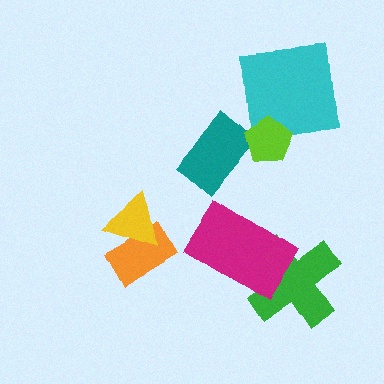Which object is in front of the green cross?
The magenta rectangle is in front of the green cross.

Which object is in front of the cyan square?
The lime pentagon is in front of the cyan square.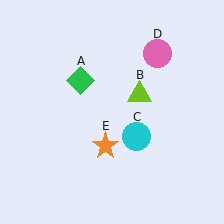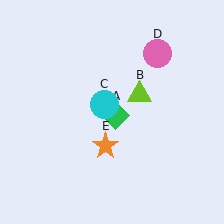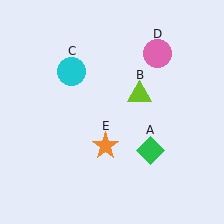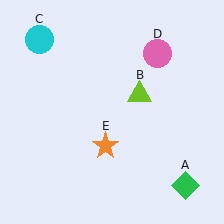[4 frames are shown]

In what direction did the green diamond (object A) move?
The green diamond (object A) moved down and to the right.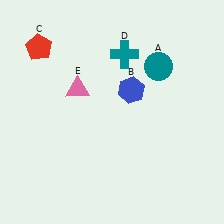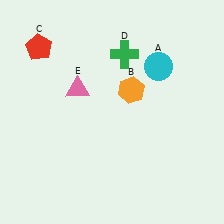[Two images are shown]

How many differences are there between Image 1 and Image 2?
There are 3 differences between the two images.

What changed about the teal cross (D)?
In Image 1, D is teal. In Image 2, it changed to green.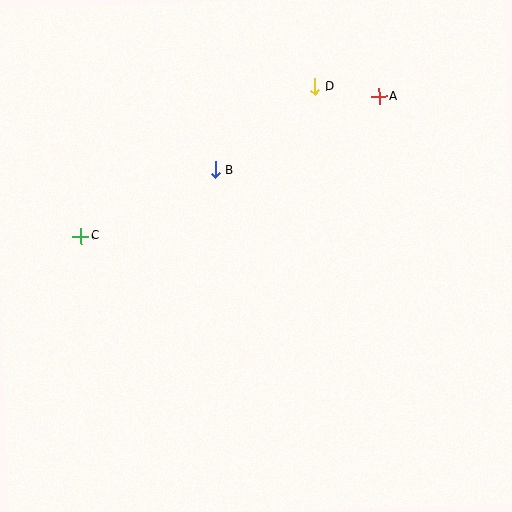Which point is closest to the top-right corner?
Point A is closest to the top-right corner.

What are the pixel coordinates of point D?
Point D is at (315, 87).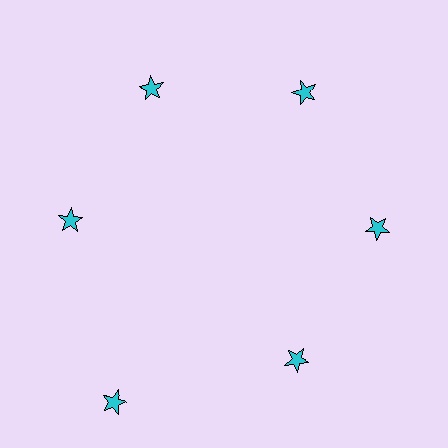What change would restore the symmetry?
The symmetry would be restored by moving it inward, back onto the ring so that all 6 stars sit at equal angles and equal distance from the center.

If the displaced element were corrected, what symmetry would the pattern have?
It would have 6-fold rotational symmetry — the pattern would map onto itself every 60 degrees.